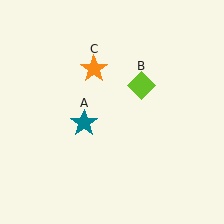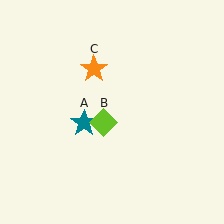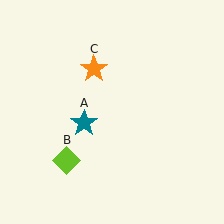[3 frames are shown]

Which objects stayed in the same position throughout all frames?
Teal star (object A) and orange star (object C) remained stationary.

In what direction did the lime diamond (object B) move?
The lime diamond (object B) moved down and to the left.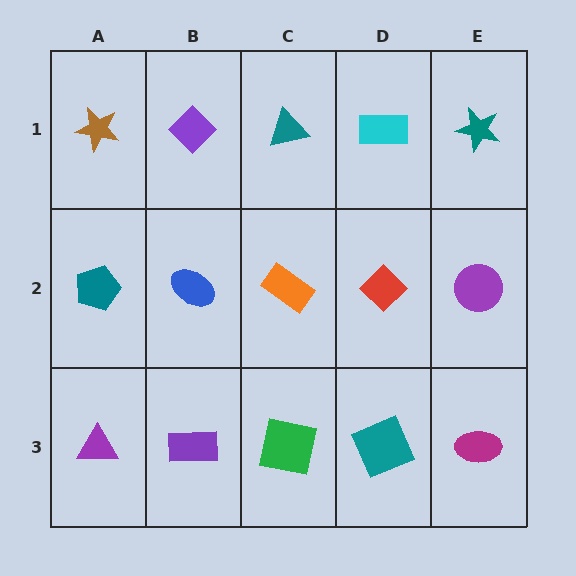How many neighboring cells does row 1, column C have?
3.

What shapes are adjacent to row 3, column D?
A red diamond (row 2, column D), a green square (row 3, column C), a magenta ellipse (row 3, column E).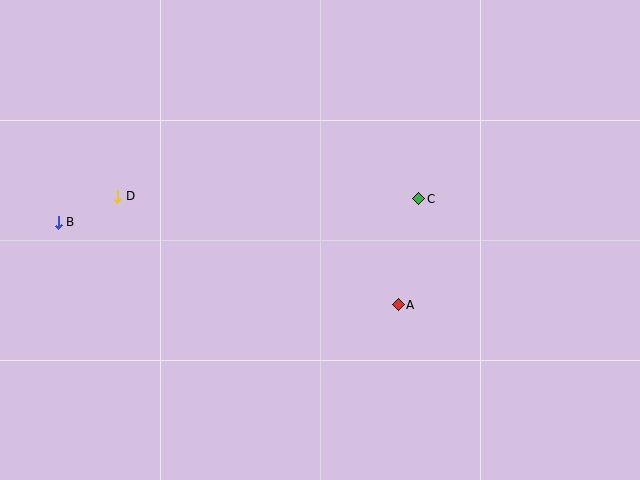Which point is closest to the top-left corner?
Point D is closest to the top-left corner.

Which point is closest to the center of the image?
Point A at (398, 305) is closest to the center.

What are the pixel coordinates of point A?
Point A is at (398, 305).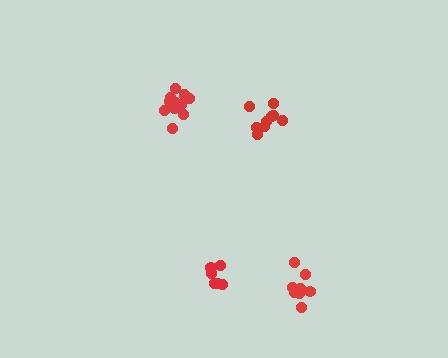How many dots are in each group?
Group 1: 6 dots, Group 2: 12 dots, Group 3: 9 dots, Group 4: 9 dots (36 total).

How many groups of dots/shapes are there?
There are 4 groups.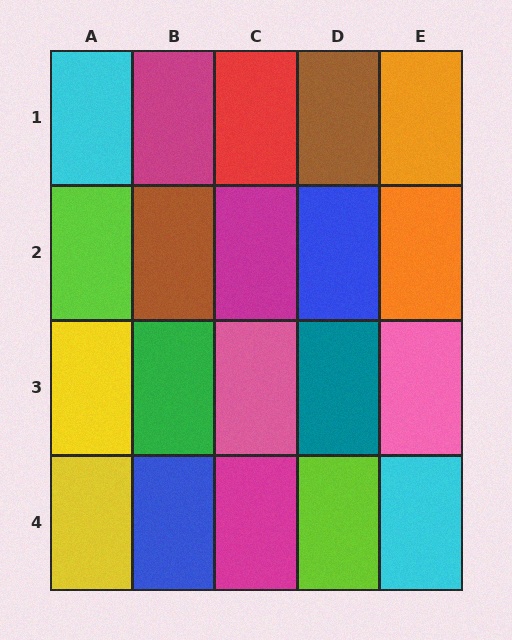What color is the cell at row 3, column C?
Pink.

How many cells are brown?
2 cells are brown.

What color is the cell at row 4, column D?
Lime.